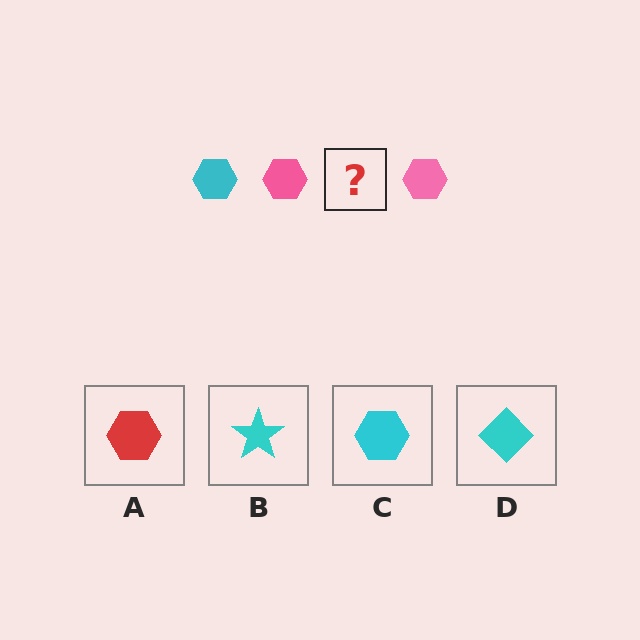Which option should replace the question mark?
Option C.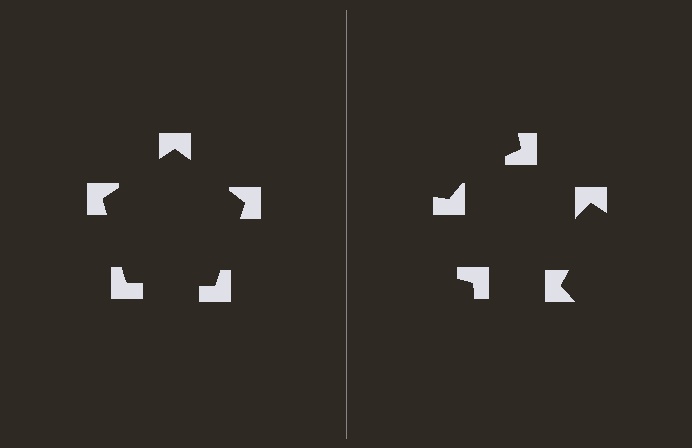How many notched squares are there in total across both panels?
10 — 5 on each side.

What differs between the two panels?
The notched squares are positioned identically on both sides; only the wedge orientations differ. On the left they align to a pentagon; on the right they are misaligned.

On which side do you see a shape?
An illusory pentagon appears on the left side. On the right side the wedge cuts are rotated, so no coherent shape forms.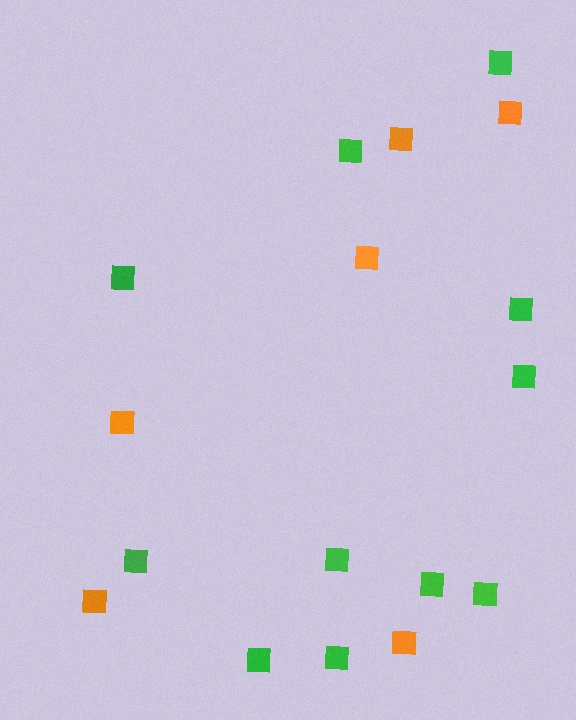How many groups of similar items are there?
There are 2 groups: one group of green squares (11) and one group of orange squares (6).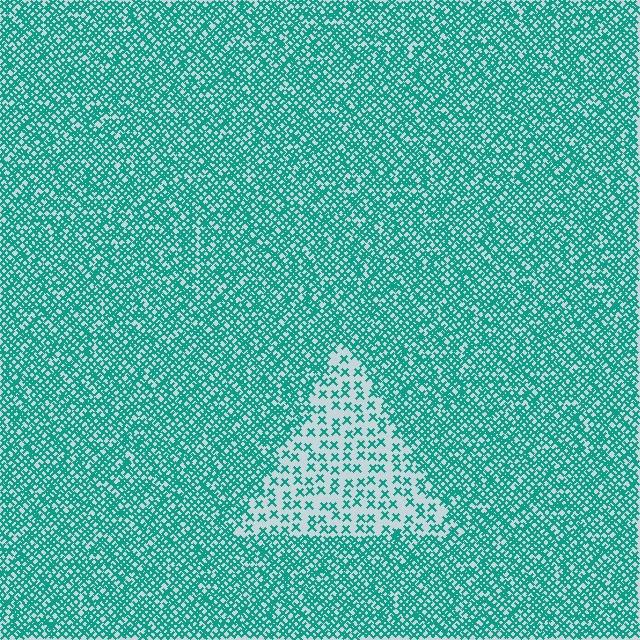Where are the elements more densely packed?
The elements are more densely packed outside the triangle boundary.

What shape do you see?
I see a triangle.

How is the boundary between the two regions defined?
The boundary is defined by a change in element density (approximately 2.8x ratio). All elements are the same color, size, and shape.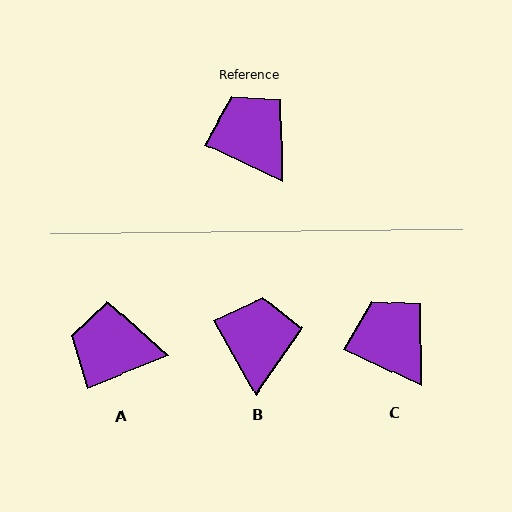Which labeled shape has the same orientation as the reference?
C.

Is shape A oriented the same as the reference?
No, it is off by about 47 degrees.